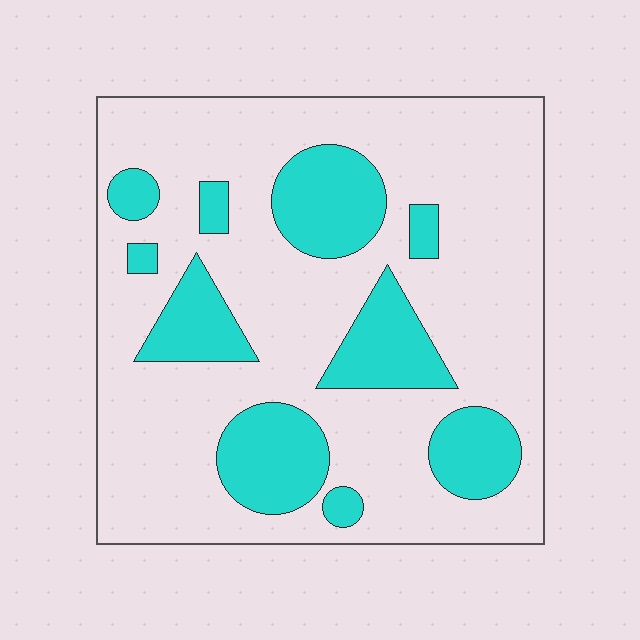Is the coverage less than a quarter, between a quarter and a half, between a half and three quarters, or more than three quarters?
Between a quarter and a half.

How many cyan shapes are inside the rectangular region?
10.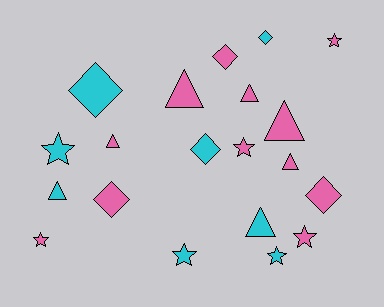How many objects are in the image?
There are 20 objects.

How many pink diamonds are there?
There are 3 pink diamonds.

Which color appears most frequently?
Pink, with 12 objects.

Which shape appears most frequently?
Triangle, with 7 objects.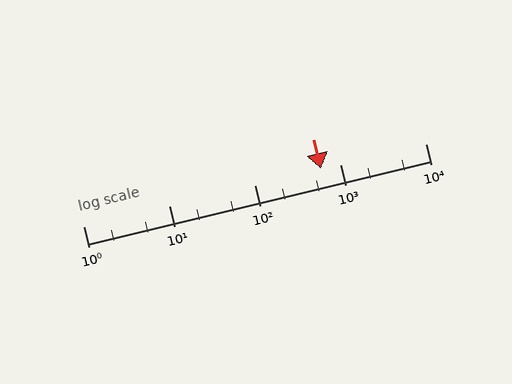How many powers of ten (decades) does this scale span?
The scale spans 4 decades, from 1 to 10000.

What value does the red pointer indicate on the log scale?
The pointer indicates approximately 600.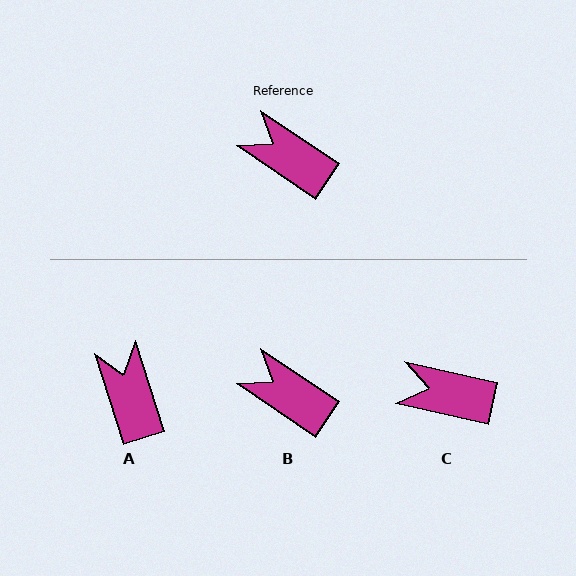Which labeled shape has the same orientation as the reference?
B.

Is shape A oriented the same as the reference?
No, it is off by about 38 degrees.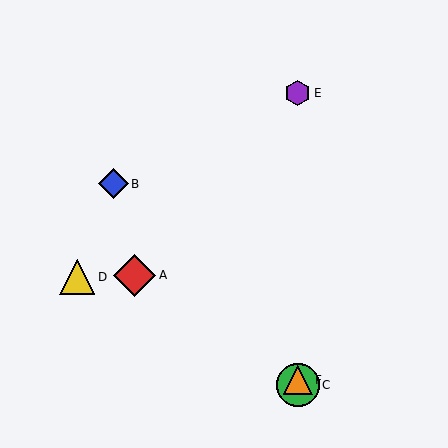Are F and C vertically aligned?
Yes, both are at x≈298.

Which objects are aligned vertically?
Objects C, E, F are aligned vertically.